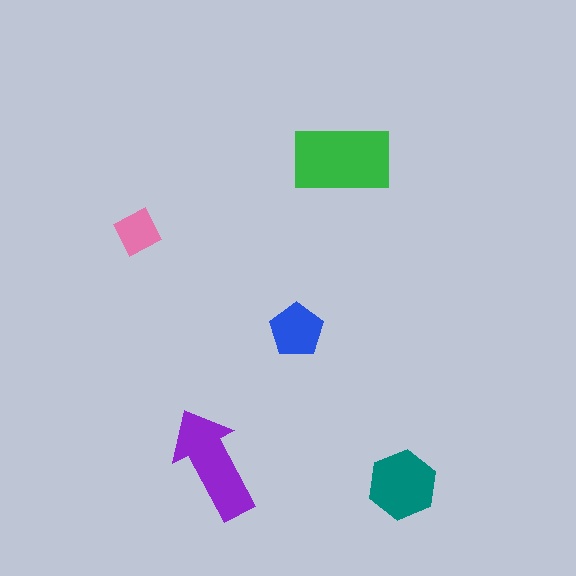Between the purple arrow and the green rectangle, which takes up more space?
The green rectangle.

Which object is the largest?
The green rectangle.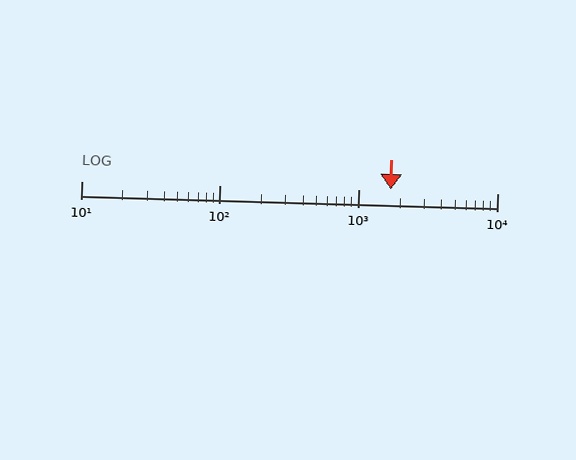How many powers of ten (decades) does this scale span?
The scale spans 3 decades, from 10 to 10000.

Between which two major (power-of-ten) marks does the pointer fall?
The pointer is between 1000 and 10000.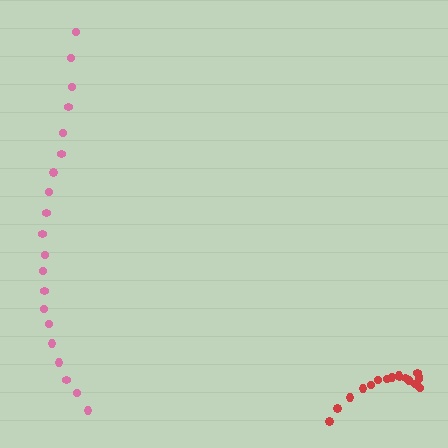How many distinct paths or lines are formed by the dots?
There are 2 distinct paths.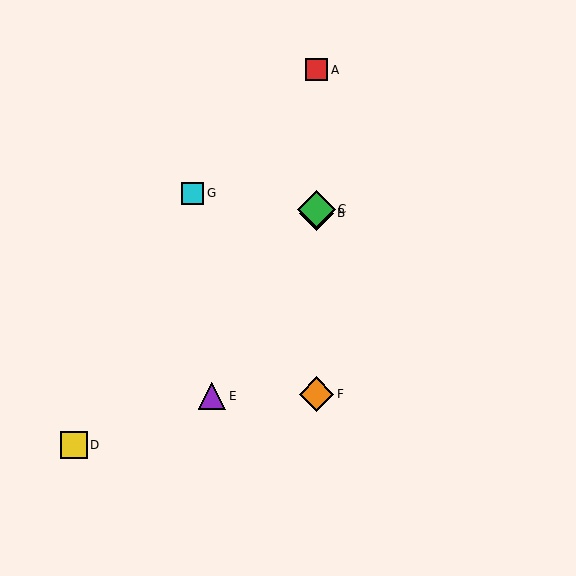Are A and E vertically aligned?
No, A is at x≈317 and E is at x≈212.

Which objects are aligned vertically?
Objects A, B, C, F are aligned vertically.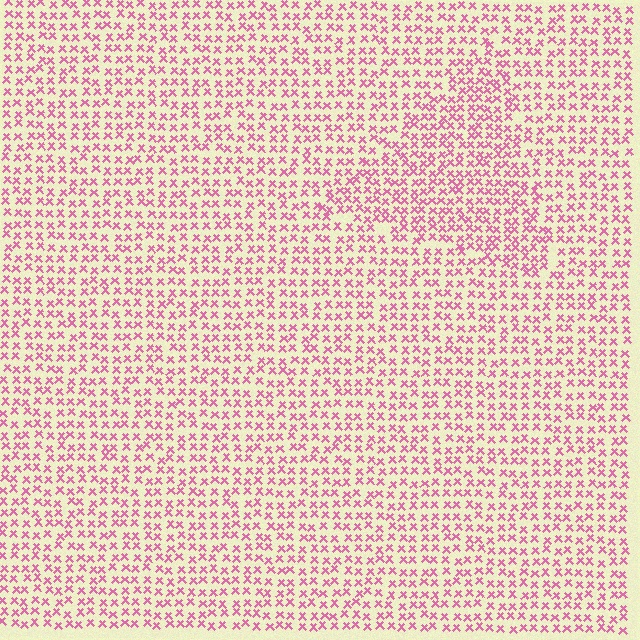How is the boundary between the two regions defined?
The boundary is defined by a change in element density (approximately 1.4x ratio). All elements are the same color, size, and shape.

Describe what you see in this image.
The image contains small pink elements arranged at two different densities. A triangle-shaped region is visible where the elements are more densely packed than the surrounding area.